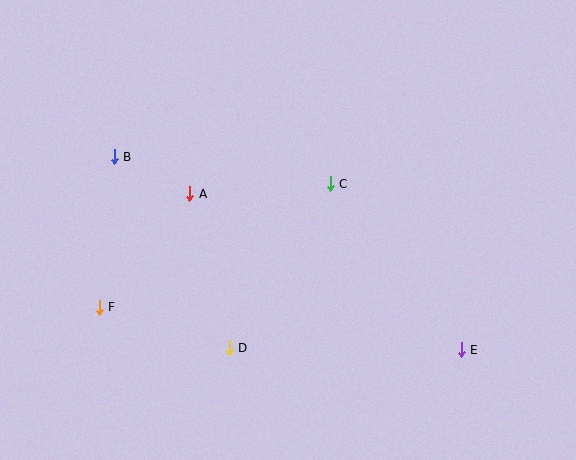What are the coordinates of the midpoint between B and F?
The midpoint between B and F is at (107, 232).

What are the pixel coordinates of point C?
Point C is at (330, 184).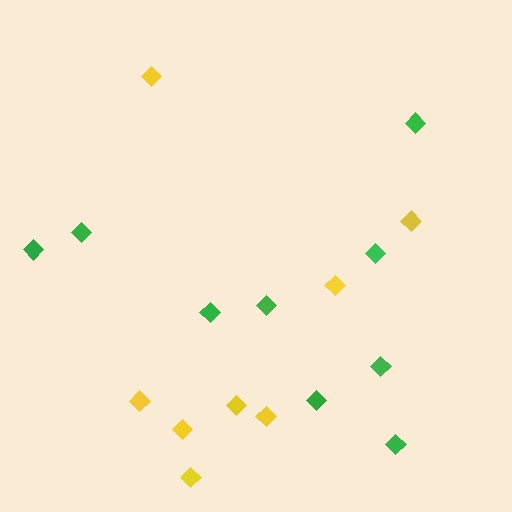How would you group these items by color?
There are 2 groups: one group of yellow diamonds (8) and one group of green diamonds (9).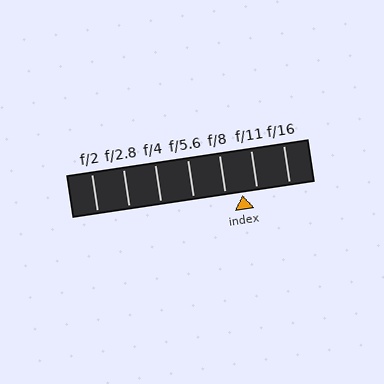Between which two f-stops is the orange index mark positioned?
The index mark is between f/8 and f/11.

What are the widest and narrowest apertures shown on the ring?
The widest aperture shown is f/2 and the narrowest is f/16.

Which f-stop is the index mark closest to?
The index mark is closest to f/11.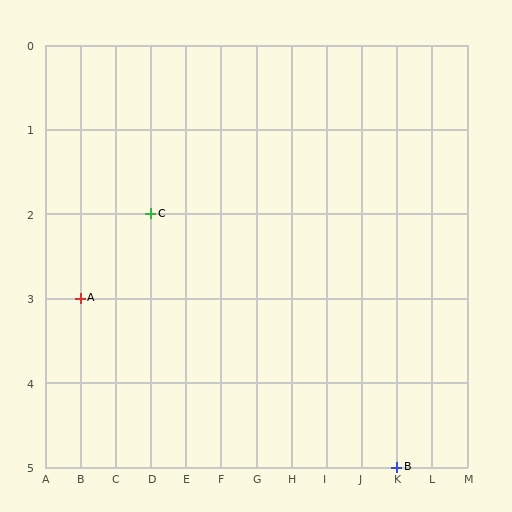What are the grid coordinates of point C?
Point C is at grid coordinates (D, 2).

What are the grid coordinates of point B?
Point B is at grid coordinates (K, 5).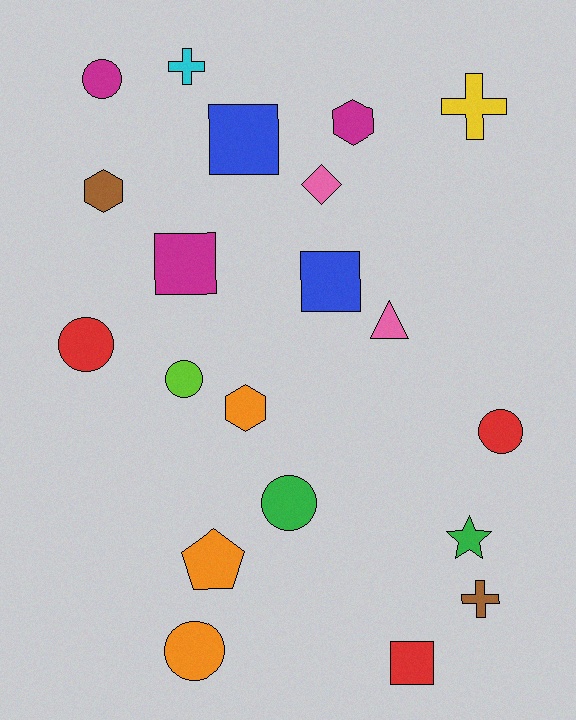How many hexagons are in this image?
There are 3 hexagons.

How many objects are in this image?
There are 20 objects.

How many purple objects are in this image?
There are no purple objects.